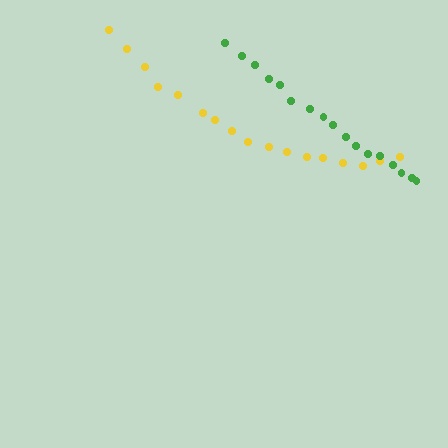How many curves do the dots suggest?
There are 2 distinct paths.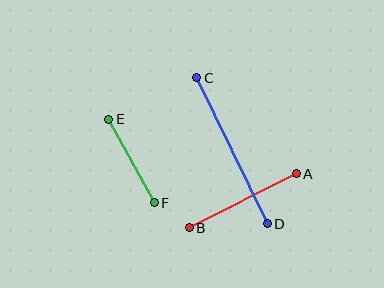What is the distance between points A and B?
The distance is approximately 120 pixels.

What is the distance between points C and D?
The distance is approximately 162 pixels.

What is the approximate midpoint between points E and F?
The midpoint is at approximately (131, 161) pixels.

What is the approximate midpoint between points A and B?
The midpoint is at approximately (243, 201) pixels.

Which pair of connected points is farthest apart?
Points C and D are farthest apart.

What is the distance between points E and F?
The distance is approximately 95 pixels.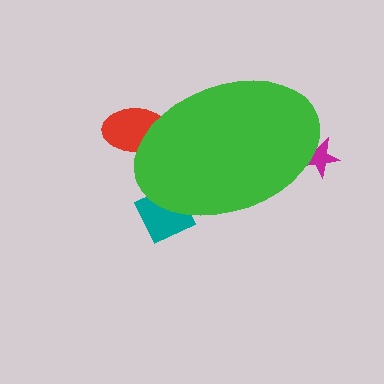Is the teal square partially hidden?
Yes, the teal square is partially hidden behind the green ellipse.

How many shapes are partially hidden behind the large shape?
3 shapes are partially hidden.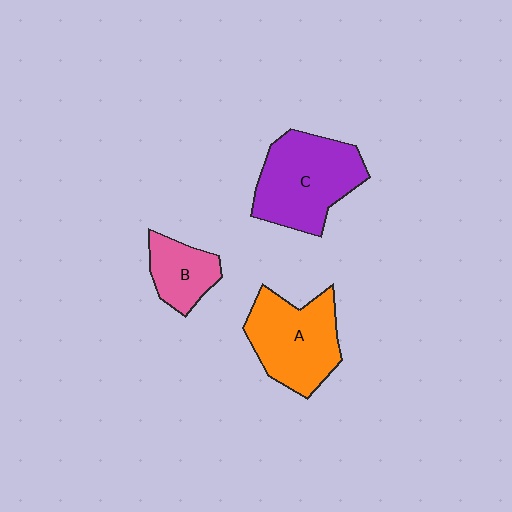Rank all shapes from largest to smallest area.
From largest to smallest: C (purple), A (orange), B (pink).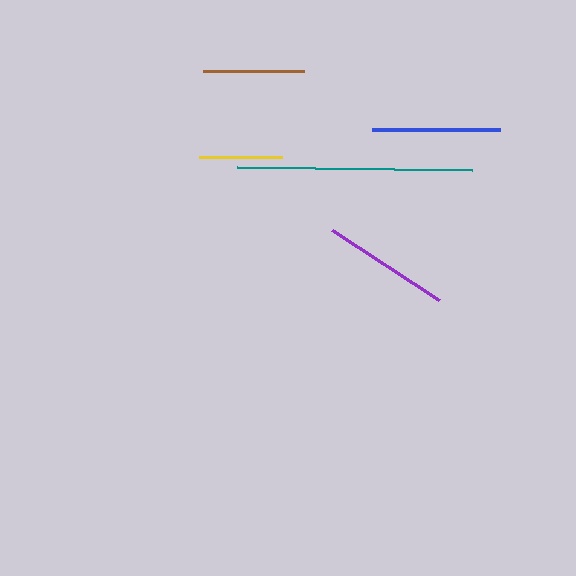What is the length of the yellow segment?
The yellow segment is approximately 83 pixels long.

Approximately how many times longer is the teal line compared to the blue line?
The teal line is approximately 1.8 times the length of the blue line.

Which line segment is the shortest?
The yellow line is the shortest at approximately 83 pixels.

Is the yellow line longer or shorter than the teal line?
The teal line is longer than the yellow line.